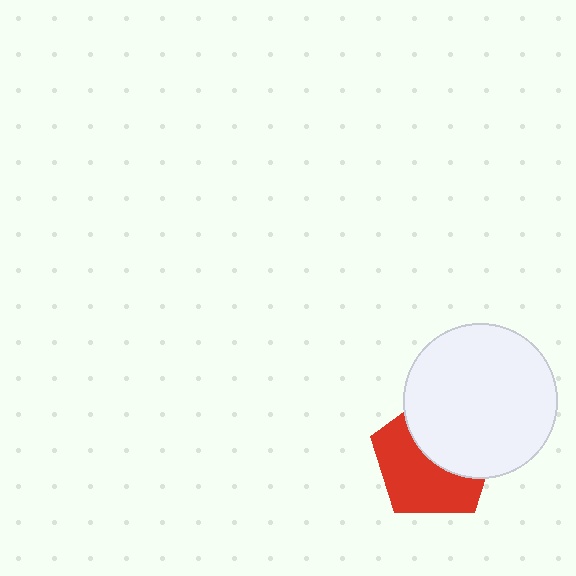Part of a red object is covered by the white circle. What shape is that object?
It is a pentagon.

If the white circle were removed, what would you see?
You would see the complete red pentagon.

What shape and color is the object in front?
The object in front is a white circle.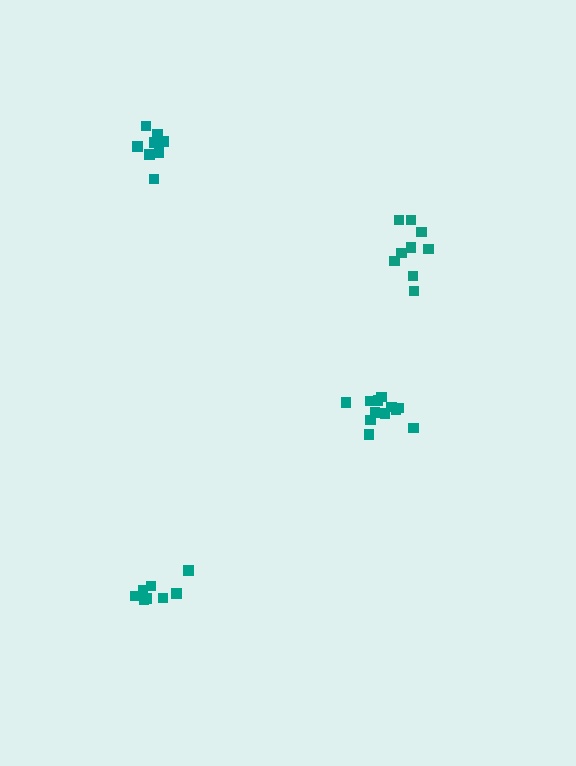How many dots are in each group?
Group 1: 8 dots, Group 2: 8 dots, Group 3: 9 dots, Group 4: 12 dots (37 total).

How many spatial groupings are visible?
There are 4 spatial groupings.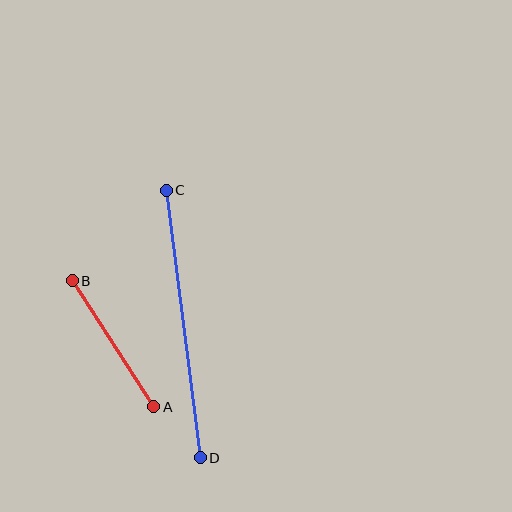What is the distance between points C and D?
The distance is approximately 269 pixels.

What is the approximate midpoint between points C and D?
The midpoint is at approximately (183, 324) pixels.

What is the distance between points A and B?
The distance is approximately 150 pixels.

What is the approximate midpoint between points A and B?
The midpoint is at approximately (113, 344) pixels.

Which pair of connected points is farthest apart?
Points C and D are farthest apart.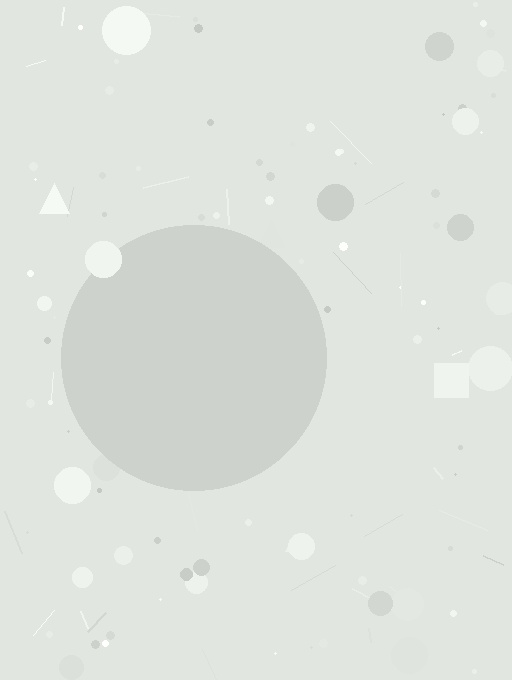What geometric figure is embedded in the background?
A circle is embedded in the background.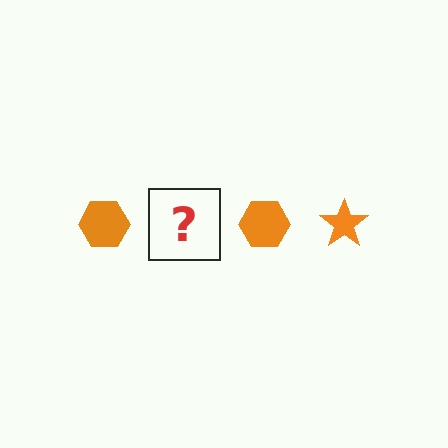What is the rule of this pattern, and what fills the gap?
The rule is that the pattern cycles through hexagon, star shapes in orange. The gap should be filled with an orange star.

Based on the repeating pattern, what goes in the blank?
The blank should be an orange star.